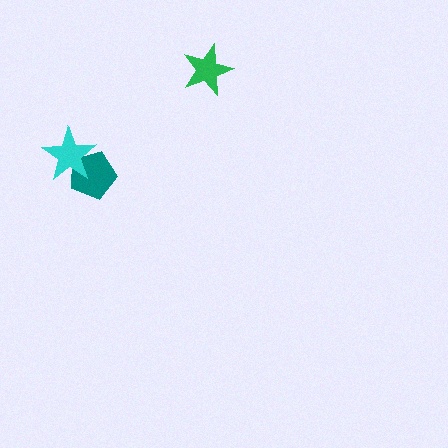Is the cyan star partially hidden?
No, no other shape covers it.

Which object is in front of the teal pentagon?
The cyan star is in front of the teal pentagon.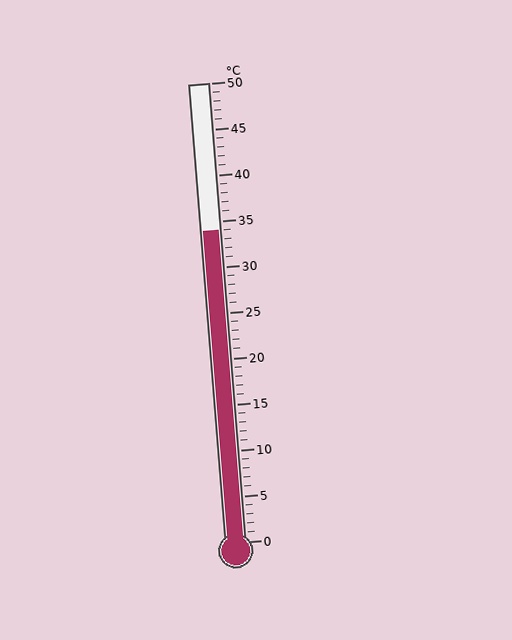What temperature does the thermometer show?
The thermometer shows approximately 34°C.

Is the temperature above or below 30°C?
The temperature is above 30°C.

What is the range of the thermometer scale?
The thermometer scale ranges from 0°C to 50°C.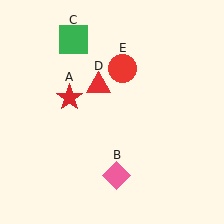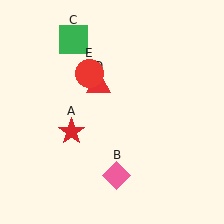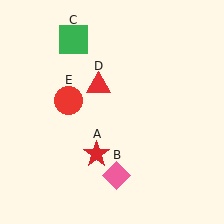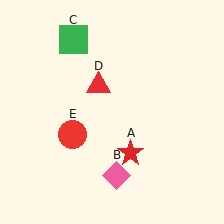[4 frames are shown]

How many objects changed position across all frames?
2 objects changed position: red star (object A), red circle (object E).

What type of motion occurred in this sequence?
The red star (object A), red circle (object E) rotated counterclockwise around the center of the scene.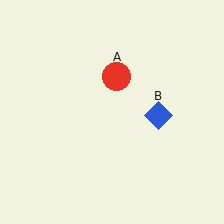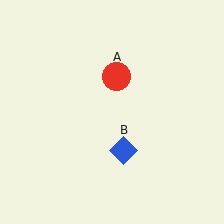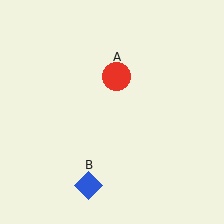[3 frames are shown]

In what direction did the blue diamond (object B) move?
The blue diamond (object B) moved down and to the left.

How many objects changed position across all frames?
1 object changed position: blue diamond (object B).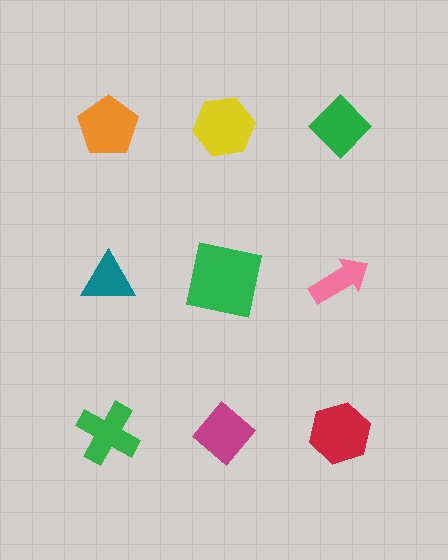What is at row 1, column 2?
A yellow hexagon.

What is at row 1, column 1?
An orange pentagon.